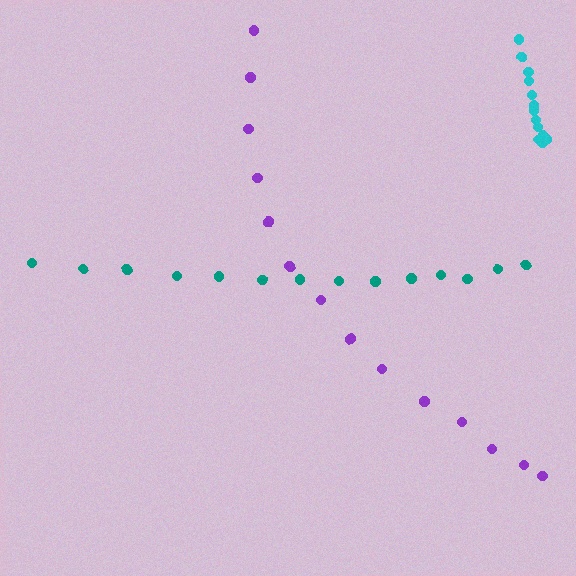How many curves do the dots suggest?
There are 3 distinct paths.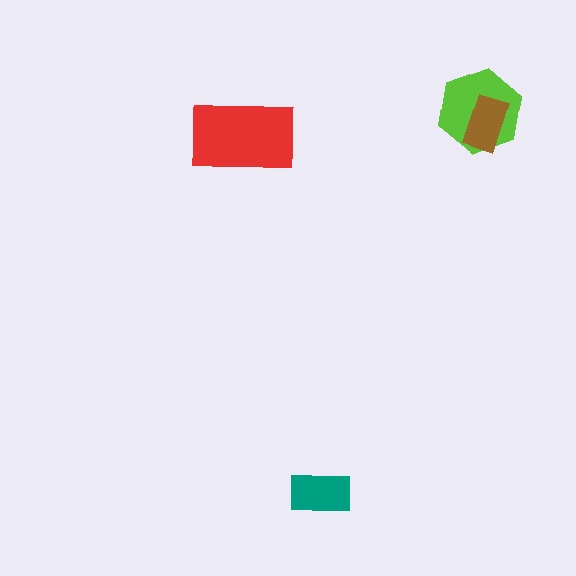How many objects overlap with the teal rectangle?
0 objects overlap with the teal rectangle.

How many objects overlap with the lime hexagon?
1 object overlaps with the lime hexagon.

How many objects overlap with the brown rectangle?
1 object overlaps with the brown rectangle.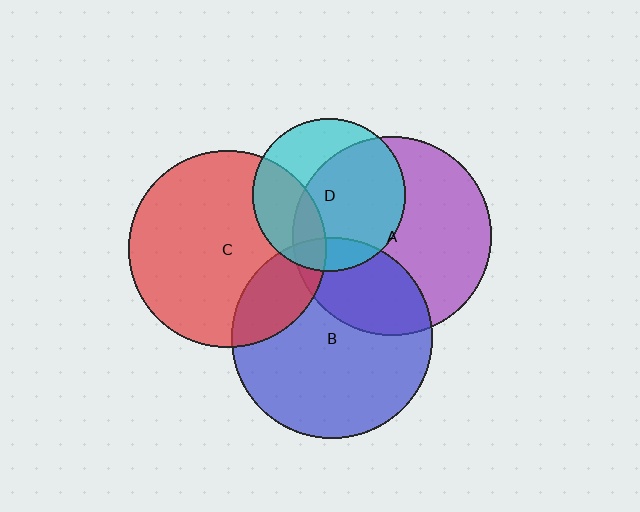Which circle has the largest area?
Circle B (blue).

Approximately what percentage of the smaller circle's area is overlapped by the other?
Approximately 10%.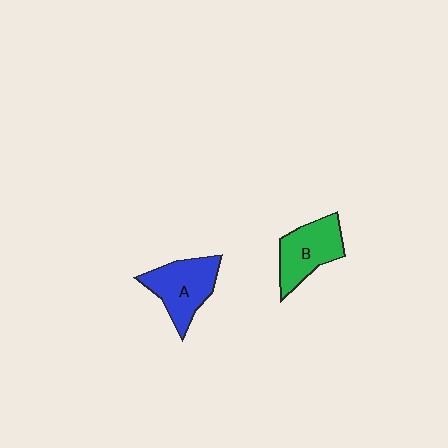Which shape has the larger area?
Shape A (blue).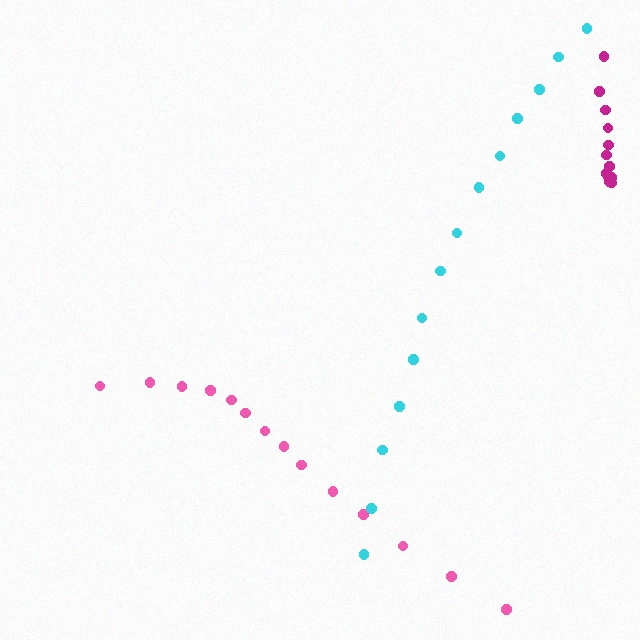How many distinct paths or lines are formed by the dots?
There are 3 distinct paths.